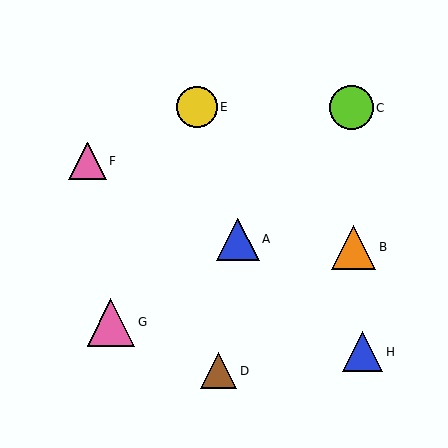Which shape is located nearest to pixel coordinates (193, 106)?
The yellow circle (labeled E) at (197, 107) is nearest to that location.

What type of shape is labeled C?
Shape C is a lime circle.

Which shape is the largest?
The pink triangle (labeled G) is the largest.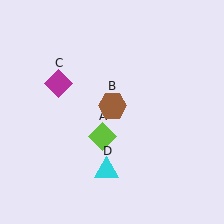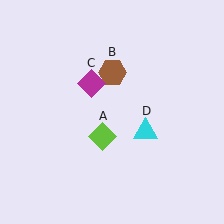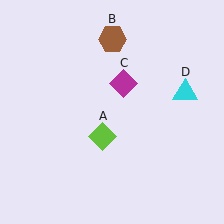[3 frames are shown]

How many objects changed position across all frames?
3 objects changed position: brown hexagon (object B), magenta diamond (object C), cyan triangle (object D).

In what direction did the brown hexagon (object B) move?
The brown hexagon (object B) moved up.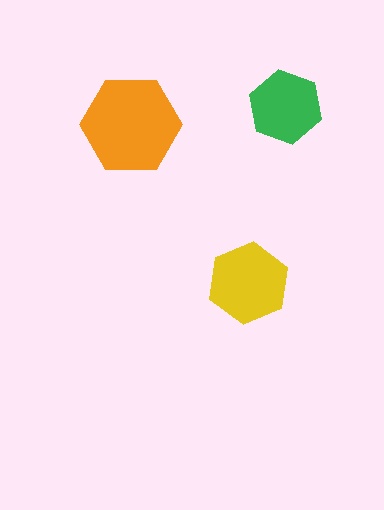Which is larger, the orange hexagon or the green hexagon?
The orange one.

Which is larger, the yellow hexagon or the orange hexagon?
The orange one.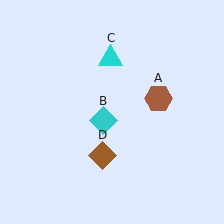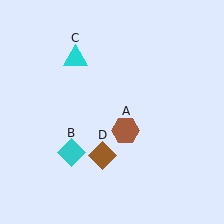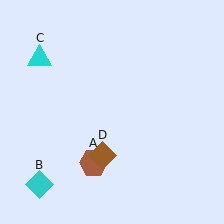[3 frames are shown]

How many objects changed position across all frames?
3 objects changed position: brown hexagon (object A), cyan diamond (object B), cyan triangle (object C).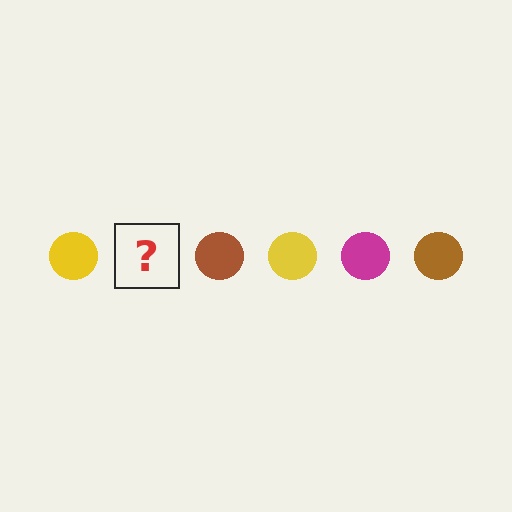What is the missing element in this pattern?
The missing element is a magenta circle.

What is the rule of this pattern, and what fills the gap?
The rule is that the pattern cycles through yellow, magenta, brown circles. The gap should be filled with a magenta circle.